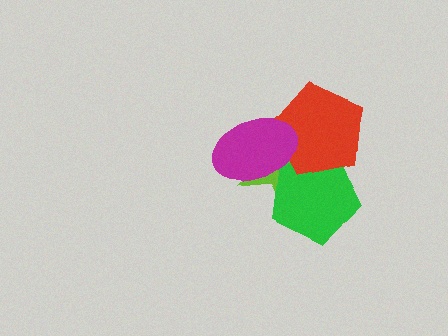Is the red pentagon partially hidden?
Yes, it is partially covered by another shape.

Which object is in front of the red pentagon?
The magenta ellipse is in front of the red pentagon.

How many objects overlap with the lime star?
3 objects overlap with the lime star.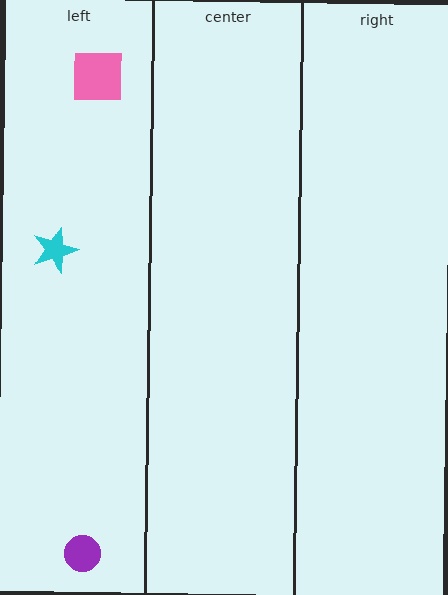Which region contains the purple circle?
The left region.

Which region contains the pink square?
The left region.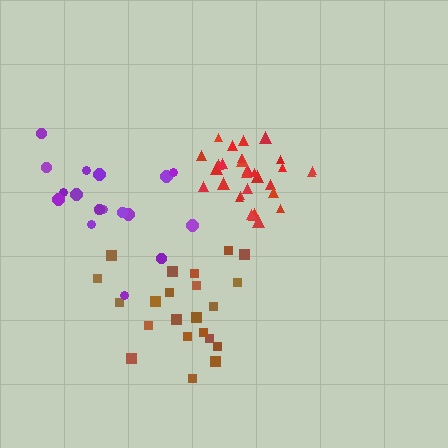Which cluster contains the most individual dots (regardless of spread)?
Red (30).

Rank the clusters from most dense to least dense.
red, brown, purple.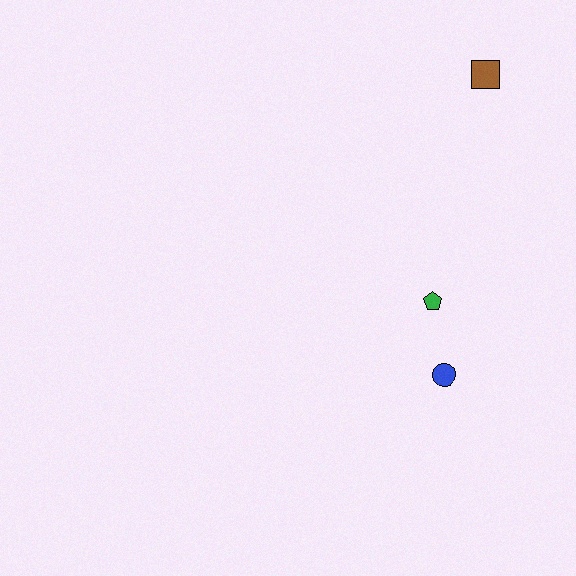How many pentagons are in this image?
There is 1 pentagon.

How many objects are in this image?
There are 3 objects.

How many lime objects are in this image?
There are no lime objects.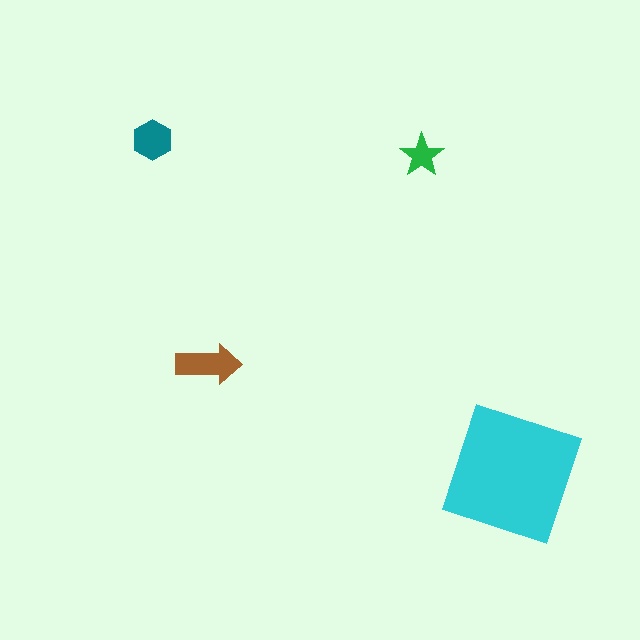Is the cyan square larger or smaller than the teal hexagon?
Larger.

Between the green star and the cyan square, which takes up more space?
The cyan square.